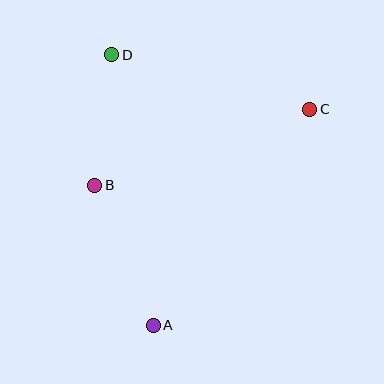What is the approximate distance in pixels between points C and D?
The distance between C and D is approximately 205 pixels.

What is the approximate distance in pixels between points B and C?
The distance between B and C is approximately 228 pixels.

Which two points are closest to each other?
Points B and D are closest to each other.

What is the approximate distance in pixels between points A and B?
The distance between A and B is approximately 152 pixels.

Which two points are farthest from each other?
Points A and D are farthest from each other.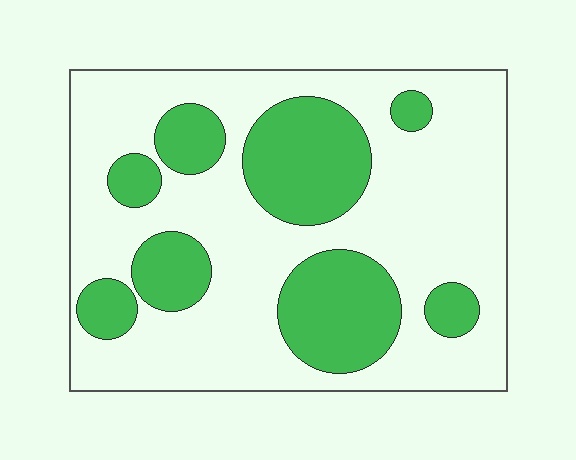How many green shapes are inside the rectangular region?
8.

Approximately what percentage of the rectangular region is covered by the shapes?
Approximately 30%.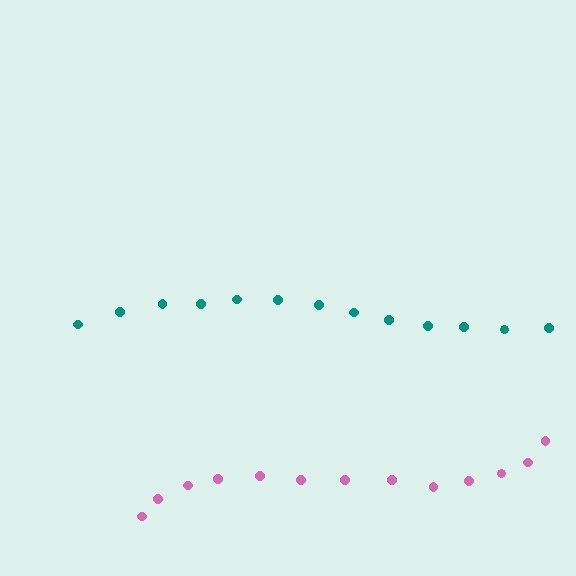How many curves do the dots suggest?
There are 2 distinct paths.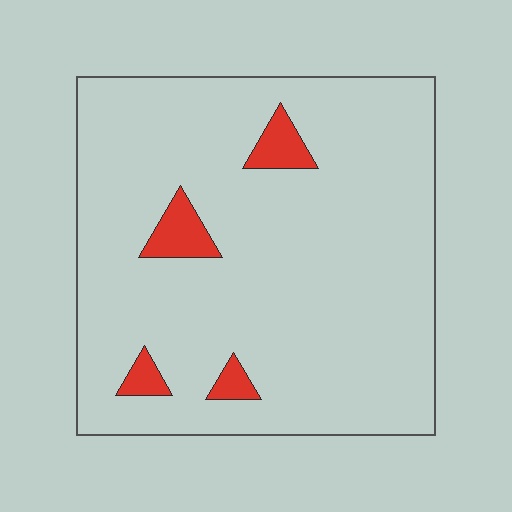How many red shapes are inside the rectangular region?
4.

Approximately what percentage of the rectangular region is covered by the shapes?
Approximately 5%.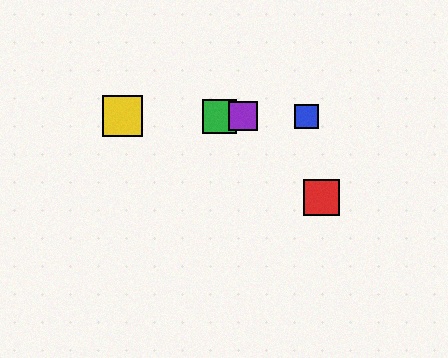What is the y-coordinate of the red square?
The red square is at y≈197.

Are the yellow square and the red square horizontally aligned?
No, the yellow square is at y≈116 and the red square is at y≈197.